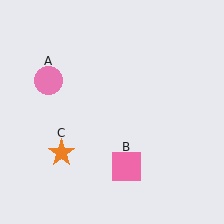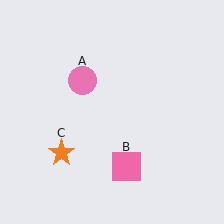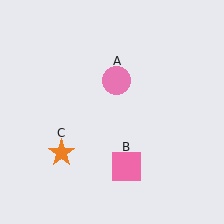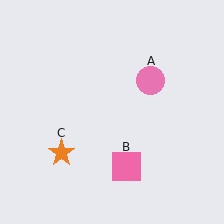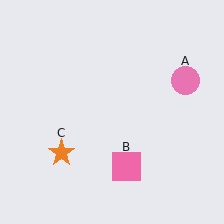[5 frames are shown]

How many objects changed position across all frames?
1 object changed position: pink circle (object A).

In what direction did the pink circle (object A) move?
The pink circle (object A) moved right.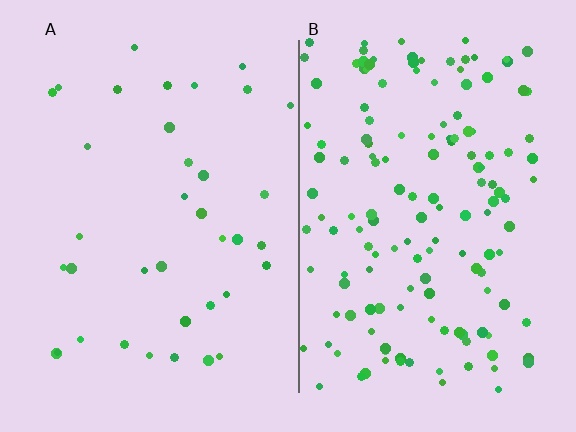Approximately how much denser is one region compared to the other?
Approximately 4.1× — region B over region A.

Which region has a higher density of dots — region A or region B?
B (the right).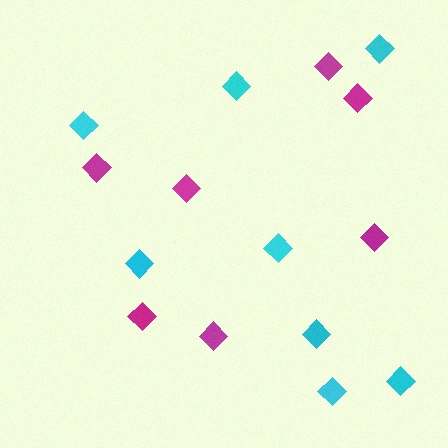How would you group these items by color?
There are 2 groups: one group of magenta diamonds (7) and one group of cyan diamonds (8).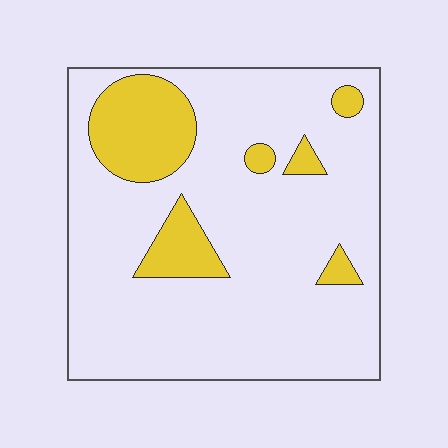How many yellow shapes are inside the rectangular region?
6.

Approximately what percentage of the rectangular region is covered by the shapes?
Approximately 15%.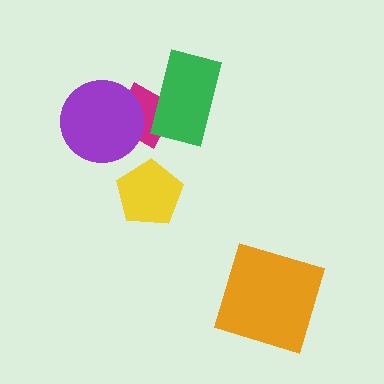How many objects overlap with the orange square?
0 objects overlap with the orange square.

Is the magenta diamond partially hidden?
Yes, it is partially covered by another shape.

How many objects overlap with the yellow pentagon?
0 objects overlap with the yellow pentagon.